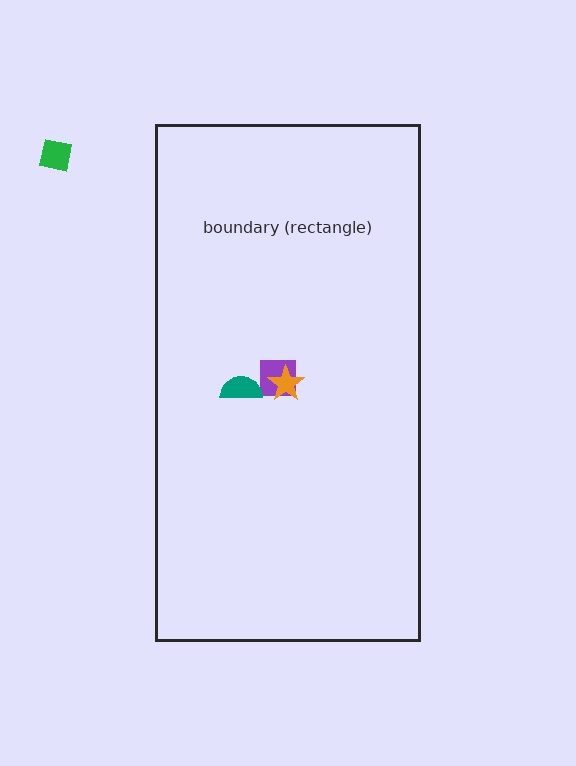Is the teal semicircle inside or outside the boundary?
Inside.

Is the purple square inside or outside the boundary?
Inside.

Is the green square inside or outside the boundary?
Outside.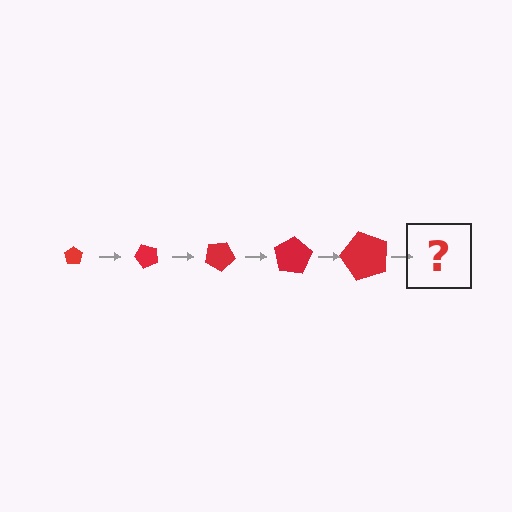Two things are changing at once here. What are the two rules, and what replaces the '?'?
The two rules are that the pentagon grows larger each step and it rotates 50 degrees each step. The '?' should be a pentagon, larger than the previous one and rotated 250 degrees from the start.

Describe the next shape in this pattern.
It should be a pentagon, larger than the previous one and rotated 250 degrees from the start.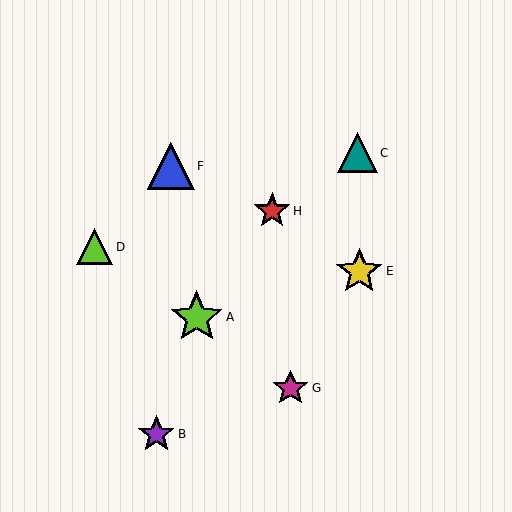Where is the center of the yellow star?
The center of the yellow star is at (359, 271).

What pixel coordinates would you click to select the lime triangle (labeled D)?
Click at (95, 247) to select the lime triangle D.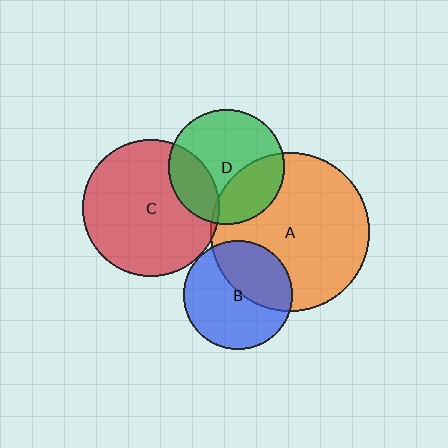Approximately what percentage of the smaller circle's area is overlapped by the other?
Approximately 5%.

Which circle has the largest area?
Circle A (orange).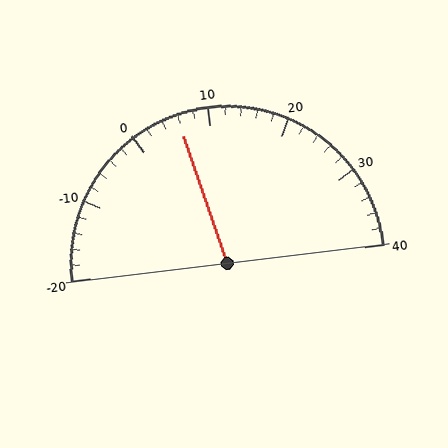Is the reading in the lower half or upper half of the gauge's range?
The reading is in the lower half of the range (-20 to 40).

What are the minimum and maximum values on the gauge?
The gauge ranges from -20 to 40.